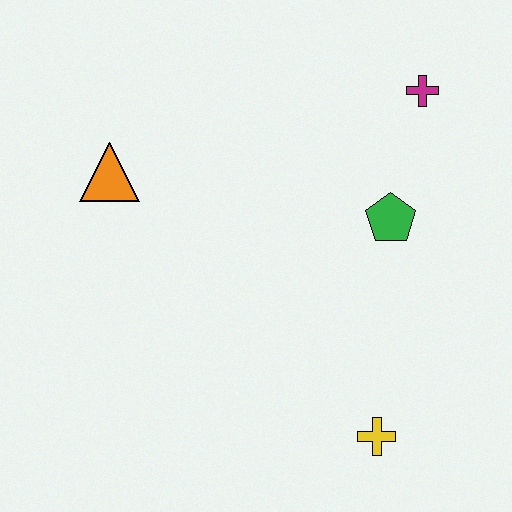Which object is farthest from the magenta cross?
The yellow cross is farthest from the magenta cross.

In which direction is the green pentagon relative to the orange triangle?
The green pentagon is to the right of the orange triangle.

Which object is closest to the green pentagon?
The magenta cross is closest to the green pentagon.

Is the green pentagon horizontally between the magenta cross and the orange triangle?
Yes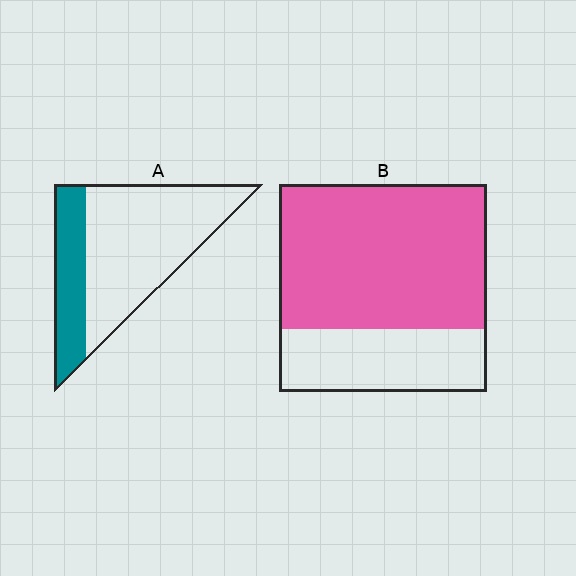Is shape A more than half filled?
No.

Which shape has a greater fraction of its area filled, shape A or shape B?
Shape B.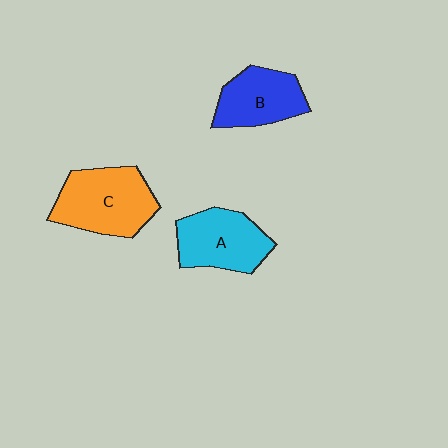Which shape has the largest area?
Shape C (orange).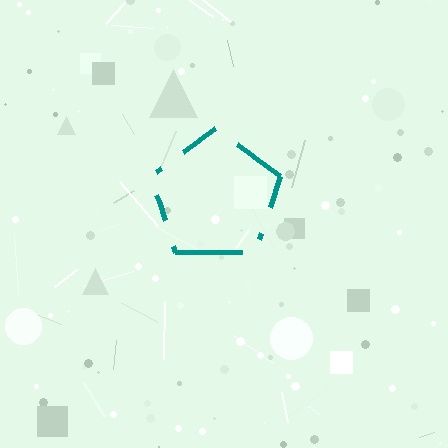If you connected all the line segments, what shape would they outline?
They would outline a pentagon.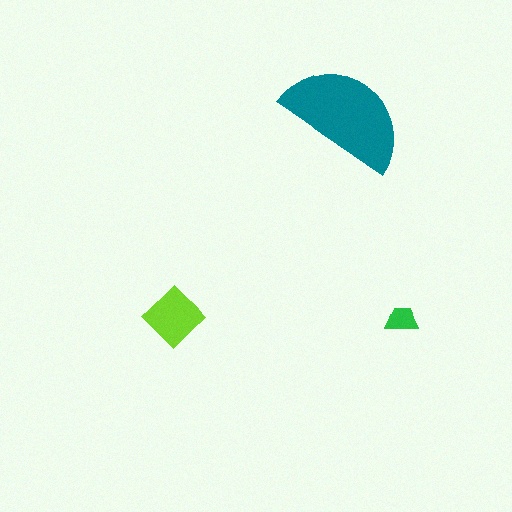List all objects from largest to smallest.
The teal semicircle, the lime diamond, the green trapezoid.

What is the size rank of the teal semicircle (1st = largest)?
1st.